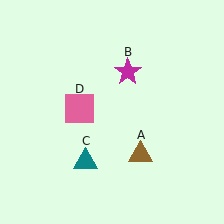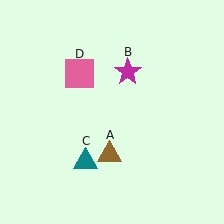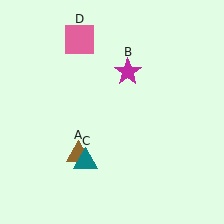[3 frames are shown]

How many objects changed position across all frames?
2 objects changed position: brown triangle (object A), pink square (object D).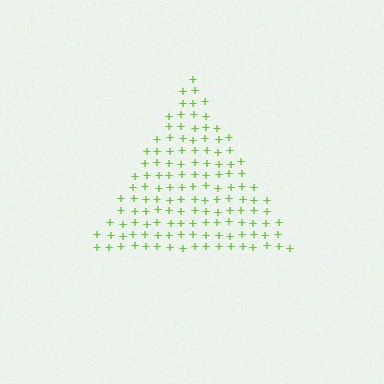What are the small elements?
The small elements are plus signs.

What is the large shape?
The large shape is a triangle.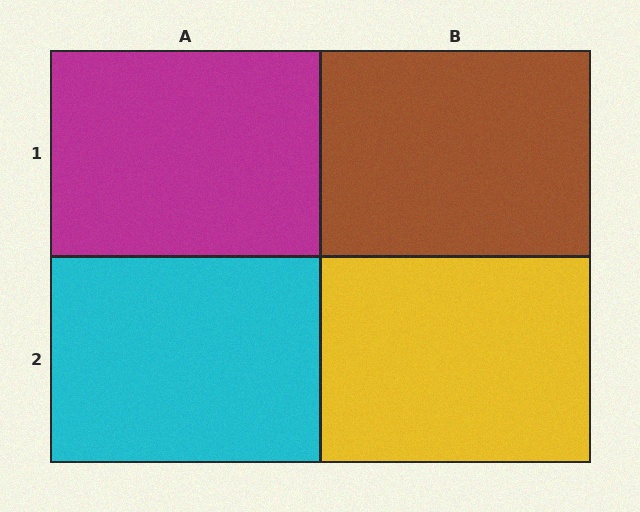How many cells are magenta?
1 cell is magenta.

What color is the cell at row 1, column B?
Brown.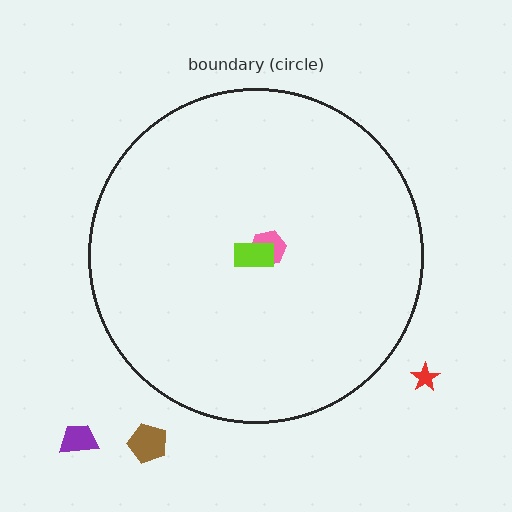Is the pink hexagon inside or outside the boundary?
Inside.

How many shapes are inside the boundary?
2 inside, 3 outside.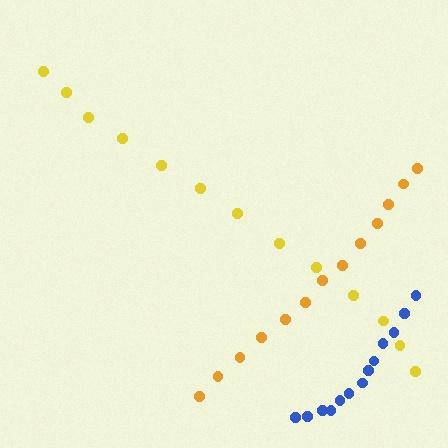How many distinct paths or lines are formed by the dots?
There are 3 distinct paths.